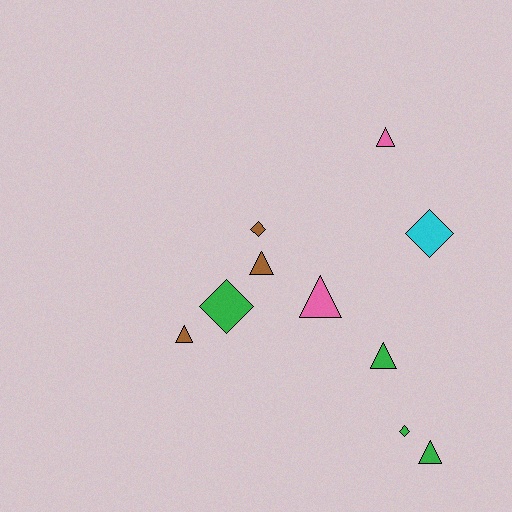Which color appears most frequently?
Green, with 4 objects.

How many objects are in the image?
There are 10 objects.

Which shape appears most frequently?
Triangle, with 6 objects.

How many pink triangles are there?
There are 2 pink triangles.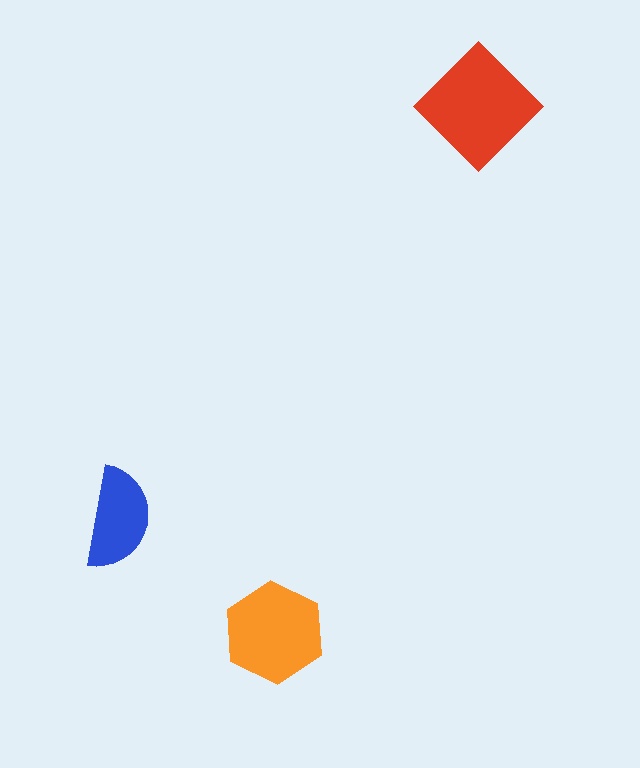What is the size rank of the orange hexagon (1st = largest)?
2nd.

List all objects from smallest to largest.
The blue semicircle, the orange hexagon, the red diamond.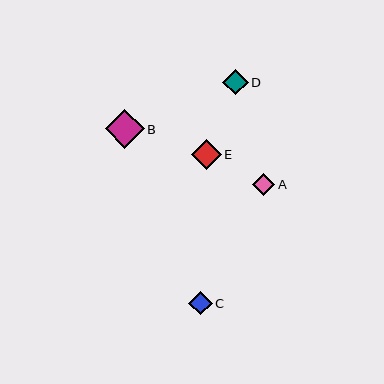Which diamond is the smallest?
Diamond A is the smallest with a size of approximately 23 pixels.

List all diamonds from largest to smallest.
From largest to smallest: B, E, D, C, A.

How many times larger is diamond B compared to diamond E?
Diamond B is approximately 1.3 times the size of diamond E.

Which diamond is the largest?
Diamond B is the largest with a size of approximately 39 pixels.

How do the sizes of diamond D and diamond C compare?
Diamond D and diamond C are approximately the same size.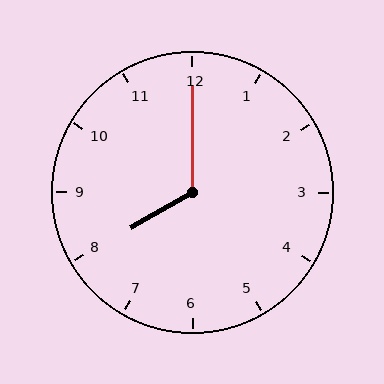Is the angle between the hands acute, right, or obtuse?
It is obtuse.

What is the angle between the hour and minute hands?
Approximately 120 degrees.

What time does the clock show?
8:00.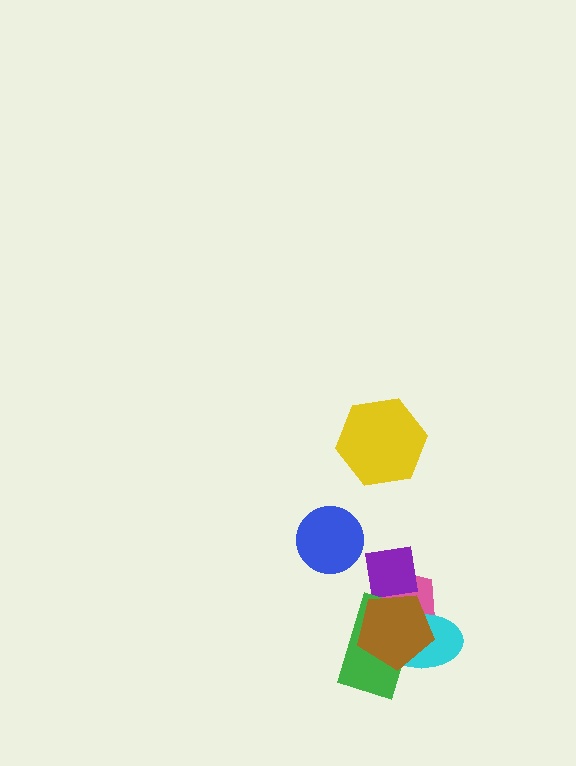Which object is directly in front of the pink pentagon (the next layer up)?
The purple square is directly in front of the pink pentagon.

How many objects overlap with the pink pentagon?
4 objects overlap with the pink pentagon.